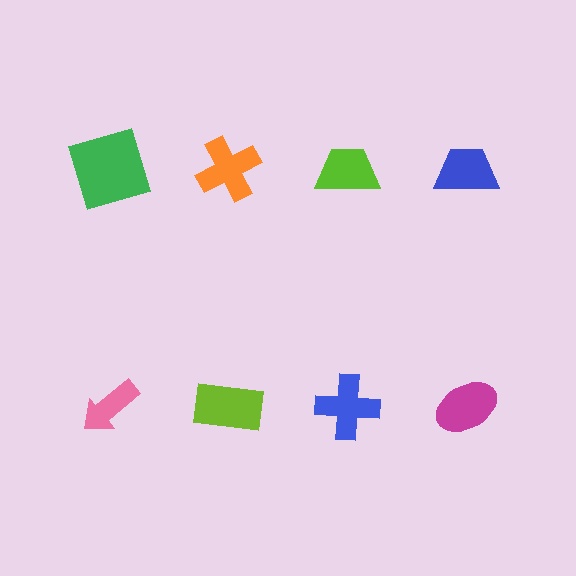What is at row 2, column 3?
A blue cross.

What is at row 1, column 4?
A blue trapezoid.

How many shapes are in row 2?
4 shapes.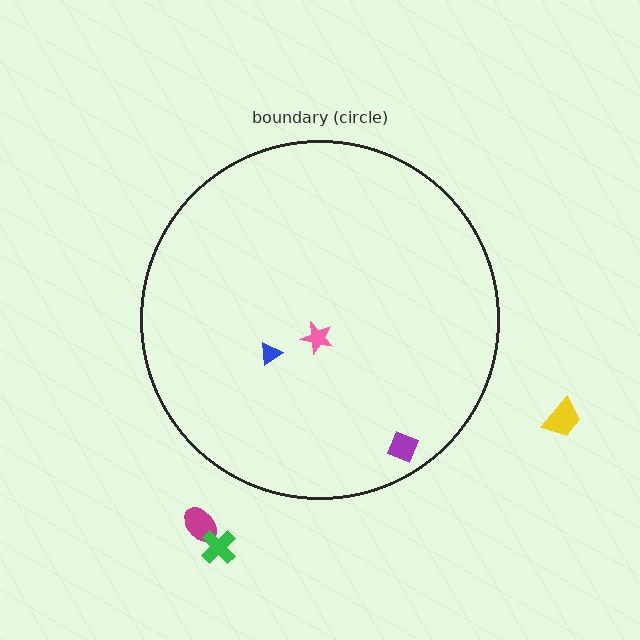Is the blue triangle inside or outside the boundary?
Inside.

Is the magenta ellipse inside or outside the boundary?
Outside.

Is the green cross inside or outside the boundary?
Outside.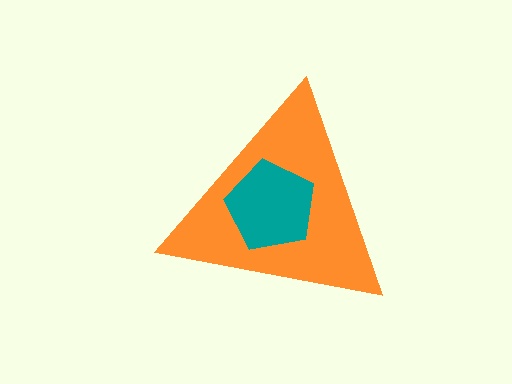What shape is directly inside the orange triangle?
The teal pentagon.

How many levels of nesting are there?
2.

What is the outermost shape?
The orange triangle.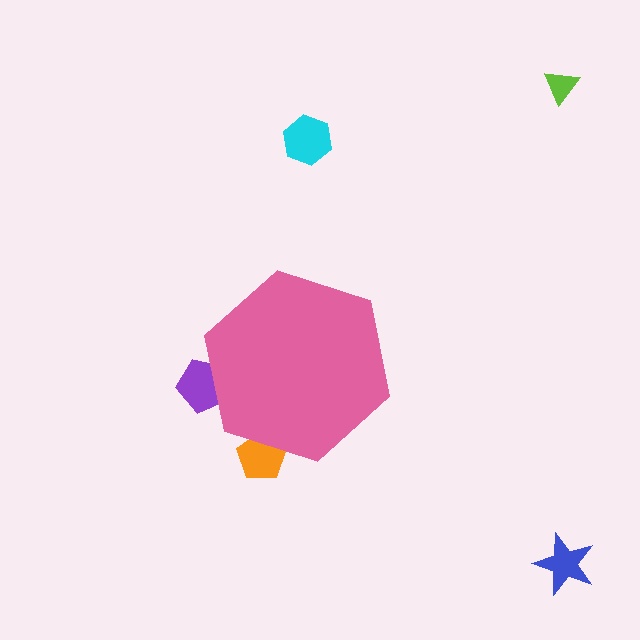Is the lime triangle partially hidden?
No, the lime triangle is fully visible.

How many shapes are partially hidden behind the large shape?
2 shapes are partially hidden.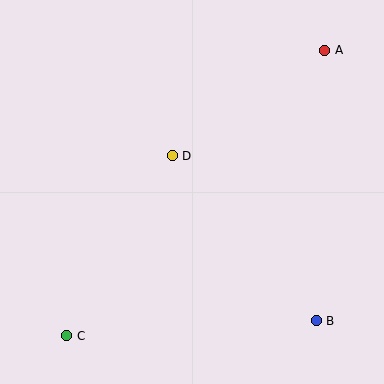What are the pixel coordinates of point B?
Point B is at (316, 321).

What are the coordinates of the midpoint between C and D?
The midpoint between C and D is at (120, 246).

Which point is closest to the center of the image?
Point D at (172, 156) is closest to the center.